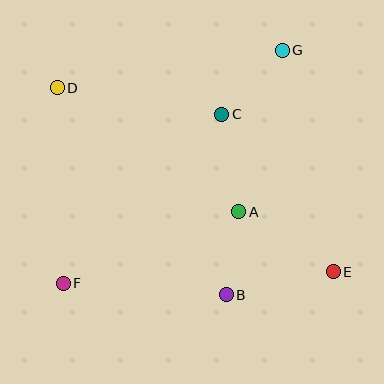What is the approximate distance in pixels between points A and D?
The distance between A and D is approximately 220 pixels.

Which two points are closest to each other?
Points A and B are closest to each other.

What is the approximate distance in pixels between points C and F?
The distance between C and F is approximately 231 pixels.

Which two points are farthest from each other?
Points D and E are farthest from each other.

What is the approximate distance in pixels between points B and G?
The distance between B and G is approximately 250 pixels.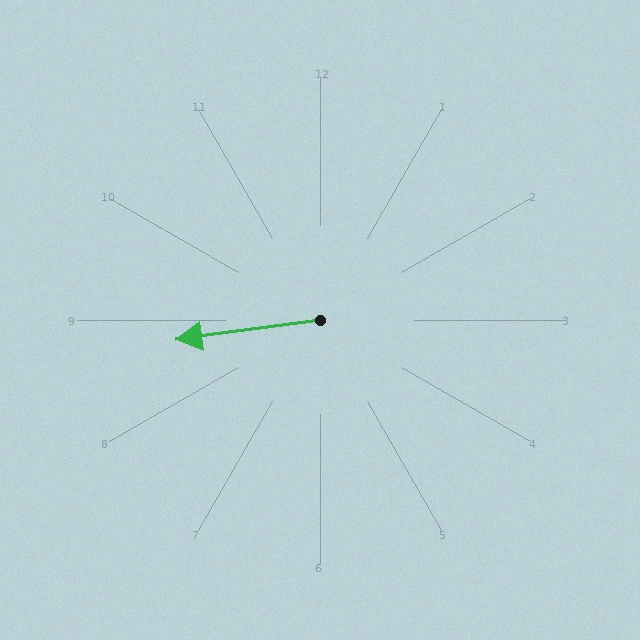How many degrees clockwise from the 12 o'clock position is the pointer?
Approximately 262 degrees.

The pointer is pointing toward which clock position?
Roughly 9 o'clock.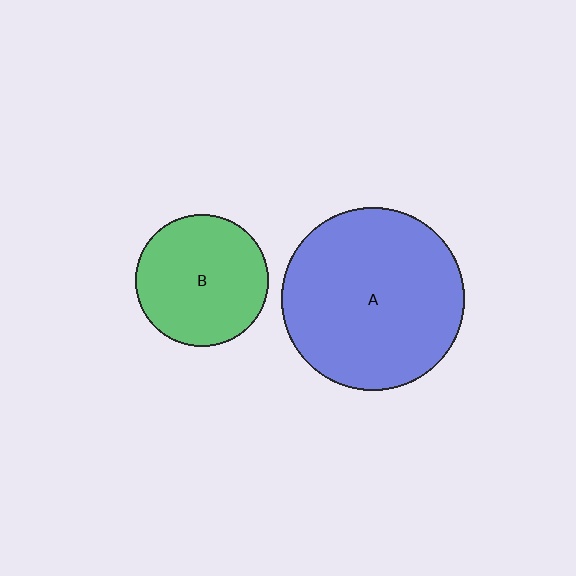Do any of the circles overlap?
No, none of the circles overlap.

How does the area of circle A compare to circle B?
Approximately 1.9 times.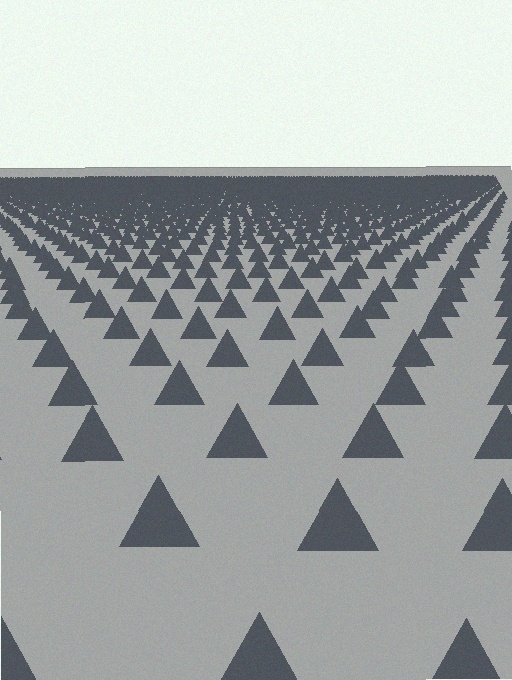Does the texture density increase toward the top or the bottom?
Density increases toward the top.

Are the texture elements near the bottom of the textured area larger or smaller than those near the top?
Larger. Near the bottom, elements are closer to the viewer and appear at a bigger on-screen size.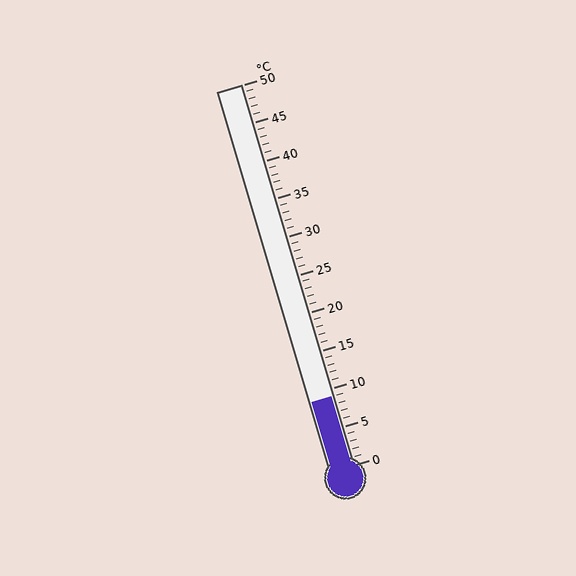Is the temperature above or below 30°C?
The temperature is below 30°C.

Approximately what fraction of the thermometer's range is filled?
The thermometer is filled to approximately 20% of its range.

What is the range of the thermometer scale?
The thermometer scale ranges from 0°C to 50°C.